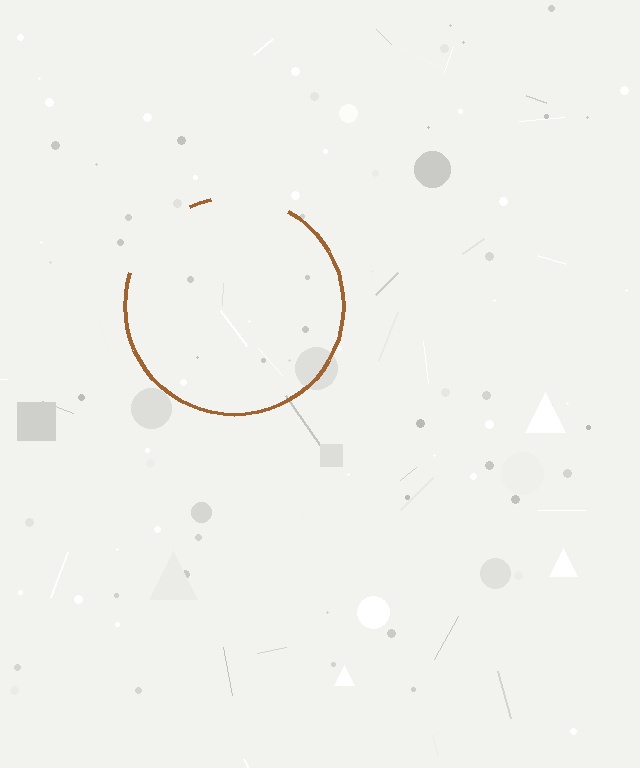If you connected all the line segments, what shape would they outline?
They would outline a circle.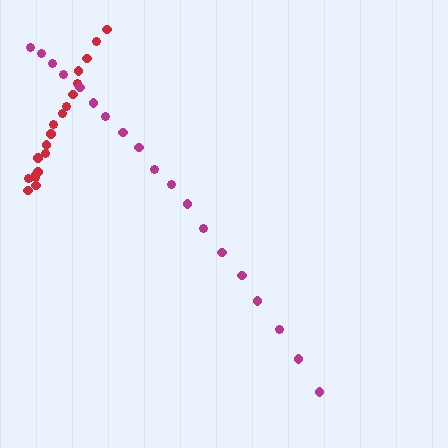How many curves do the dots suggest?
There are 2 distinct paths.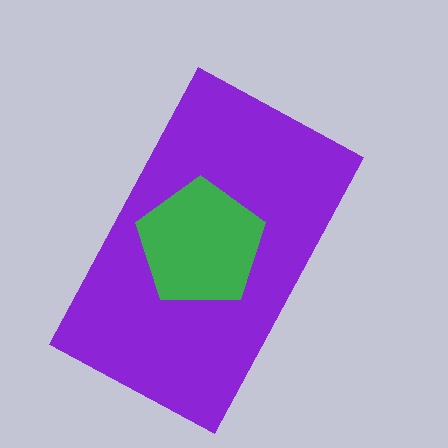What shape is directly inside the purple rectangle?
The green pentagon.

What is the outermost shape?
The purple rectangle.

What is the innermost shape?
The green pentagon.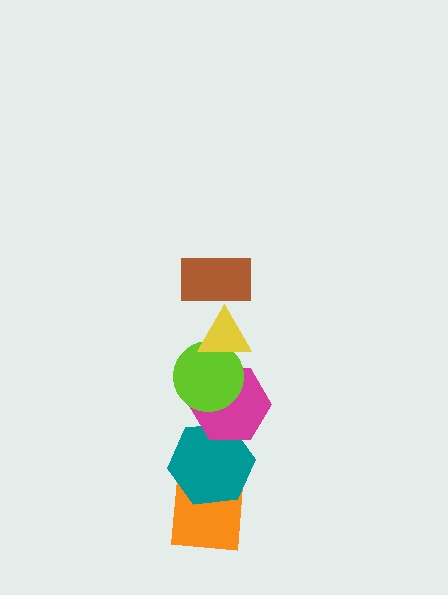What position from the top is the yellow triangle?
The yellow triangle is 2nd from the top.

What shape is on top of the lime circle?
The yellow triangle is on top of the lime circle.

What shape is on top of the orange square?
The teal hexagon is on top of the orange square.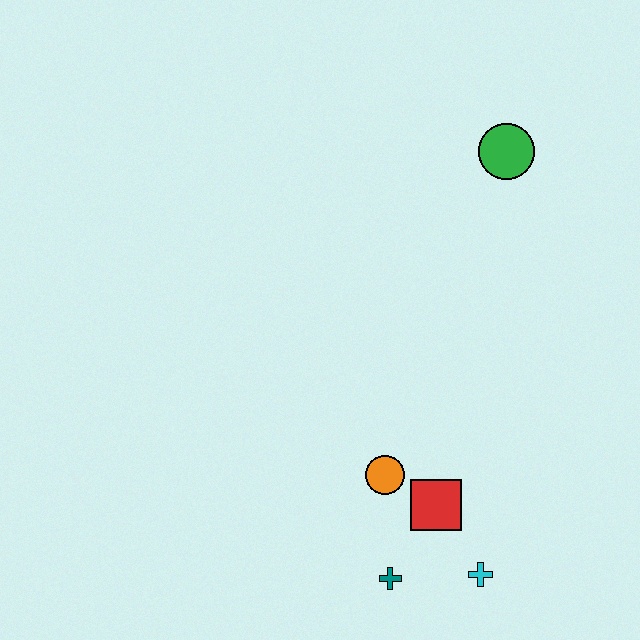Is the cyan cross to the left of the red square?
No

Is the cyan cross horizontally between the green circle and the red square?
Yes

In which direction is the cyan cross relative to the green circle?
The cyan cross is below the green circle.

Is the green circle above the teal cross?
Yes